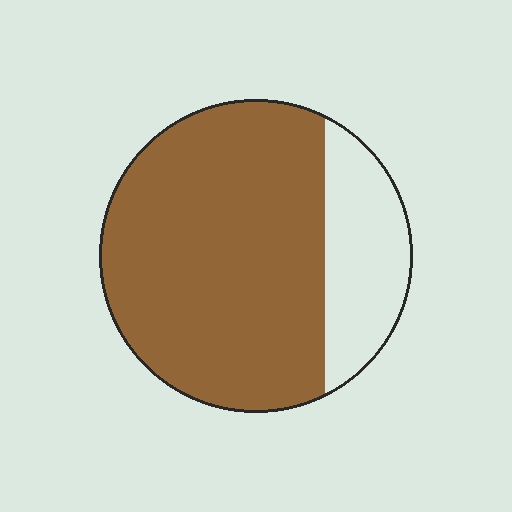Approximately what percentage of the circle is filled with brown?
Approximately 75%.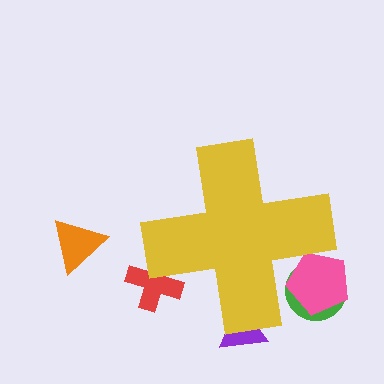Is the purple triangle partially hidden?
Yes, the purple triangle is partially hidden behind the yellow cross.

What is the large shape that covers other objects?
A yellow cross.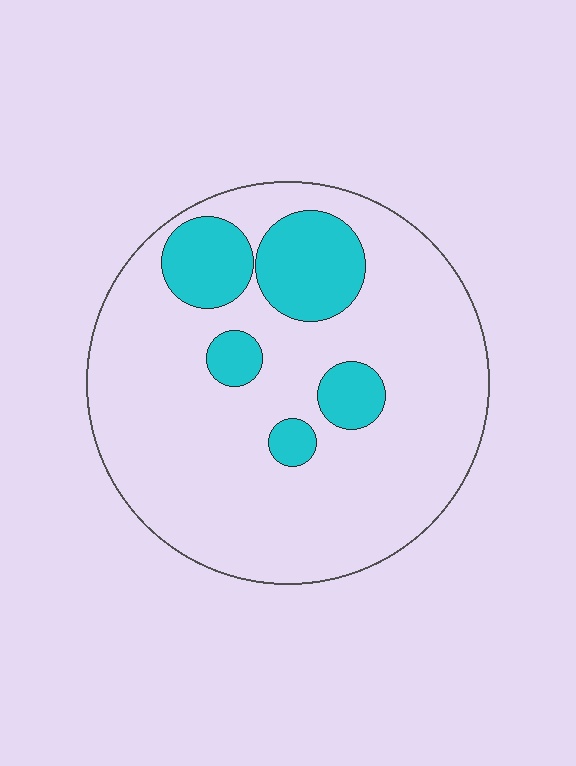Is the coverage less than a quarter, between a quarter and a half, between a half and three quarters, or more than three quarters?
Less than a quarter.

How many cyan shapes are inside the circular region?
5.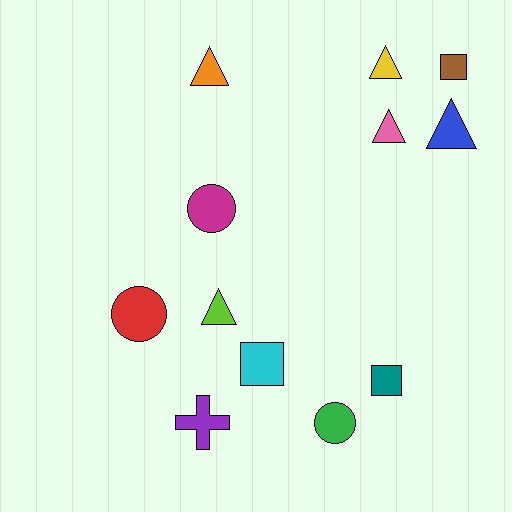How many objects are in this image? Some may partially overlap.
There are 12 objects.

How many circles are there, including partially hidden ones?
There are 3 circles.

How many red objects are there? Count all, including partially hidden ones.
There is 1 red object.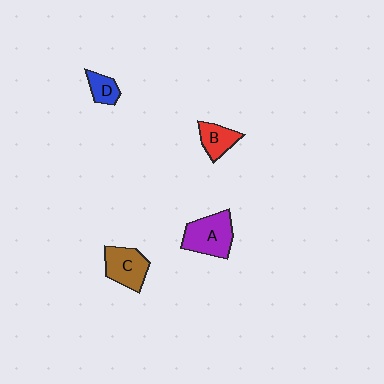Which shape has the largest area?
Shape A (purple).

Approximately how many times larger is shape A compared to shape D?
Approximately 2.2 times.